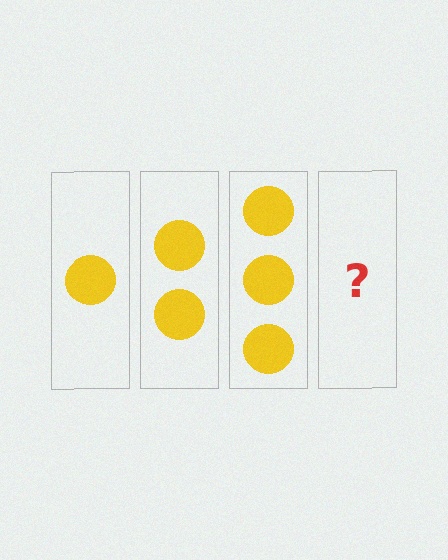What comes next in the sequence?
The next element should be 4 circles.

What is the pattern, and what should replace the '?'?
The pattern is that each step adds one more circle. The '?' should be 4 circles.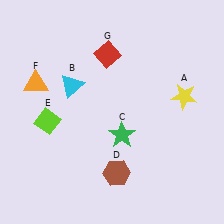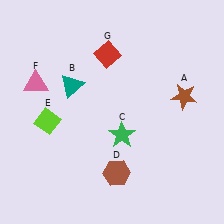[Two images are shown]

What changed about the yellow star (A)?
In Image 1, A is yellow. In Image 2, it changed to brown.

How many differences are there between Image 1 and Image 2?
There are 3 differences between the two images.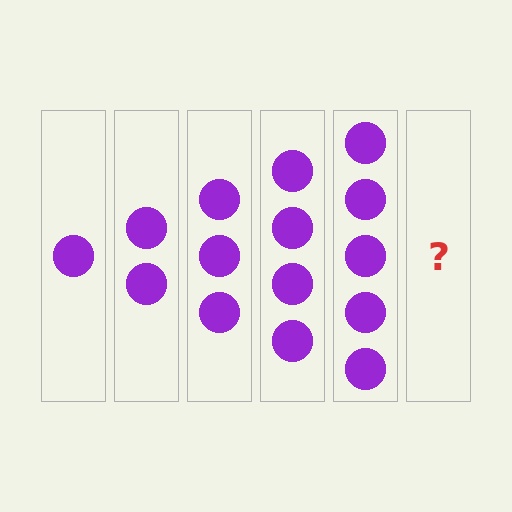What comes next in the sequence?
The next element should be 6 circles.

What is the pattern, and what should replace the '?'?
The pattern is that each step adds one more circle. The '?' should be 6 circles.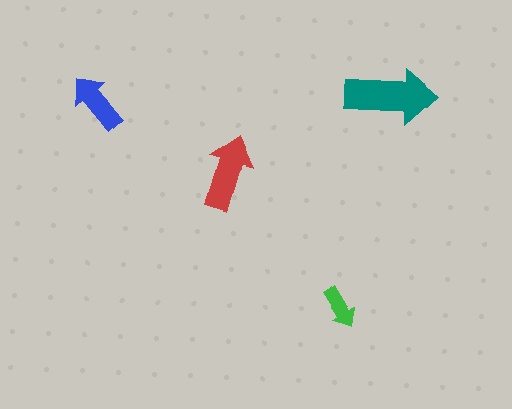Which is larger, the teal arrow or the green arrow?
The teal one.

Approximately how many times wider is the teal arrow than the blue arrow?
About 1.5 times wider.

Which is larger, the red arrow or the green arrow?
The red one.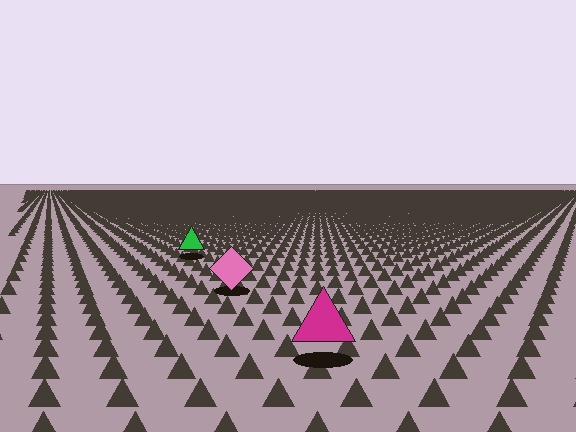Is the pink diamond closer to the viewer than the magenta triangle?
No. The magenta triangle is closer — you can tell from the texture gradient: the ground texture is coarser near it.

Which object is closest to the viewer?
The magenta triangle is closest. The texture marks near it are larger and more spread out.